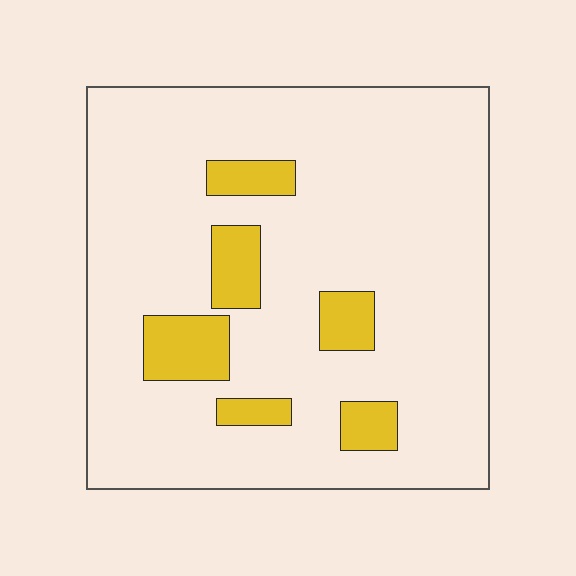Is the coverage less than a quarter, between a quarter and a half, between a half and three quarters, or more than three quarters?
Less than a quarter.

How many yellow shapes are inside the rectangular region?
6.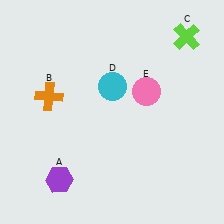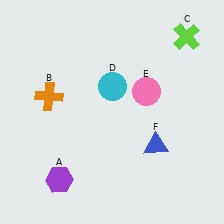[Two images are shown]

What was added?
A blue triangle (F) was added in Image 2.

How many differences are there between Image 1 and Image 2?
There is 1 difference between the two images.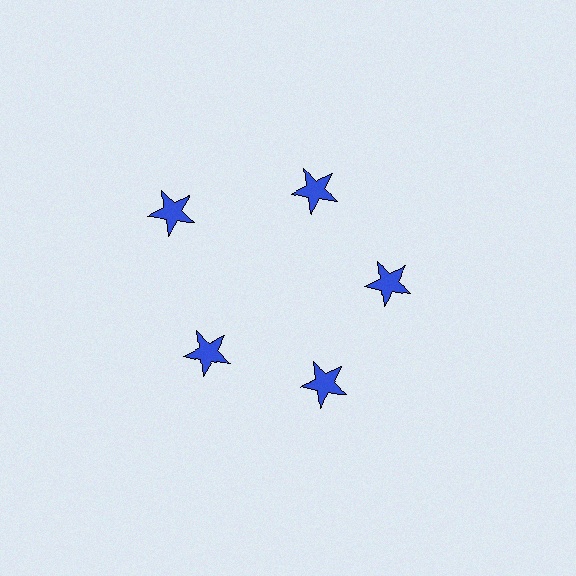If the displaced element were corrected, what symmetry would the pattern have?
It would have 5-fold rotational symmetry — the pattern would map onto itself every 72 degrees.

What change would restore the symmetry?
The symmetry would be restored by moving it inward, back onto the ring so that all 5 stars sit at equal angles and equal distance from the center.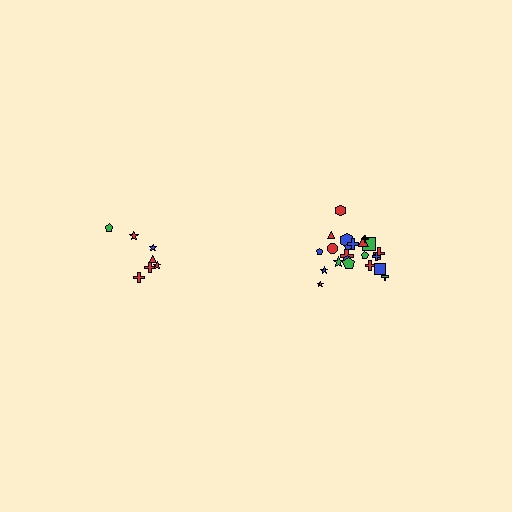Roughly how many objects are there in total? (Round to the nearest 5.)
Roughly 30 objects in total.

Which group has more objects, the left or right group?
The right group.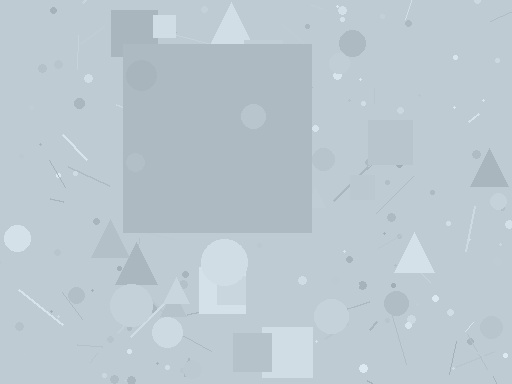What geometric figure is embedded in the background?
A square is embedded in the background.